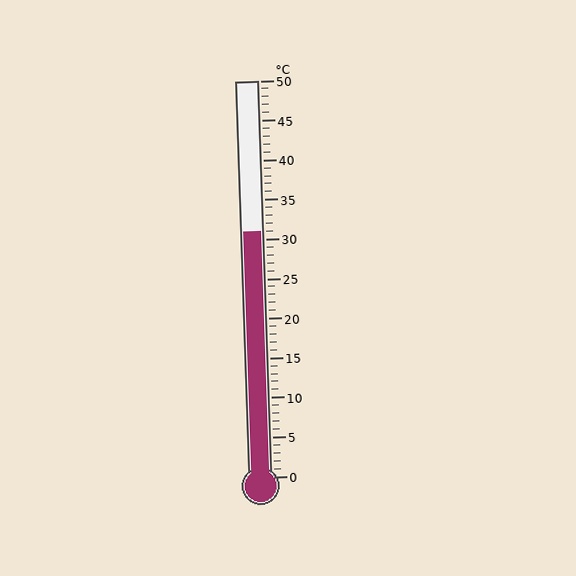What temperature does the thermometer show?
The thermometer shows approximately 31°C.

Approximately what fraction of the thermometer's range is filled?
The thermometer is filled to approximately 60% of its range.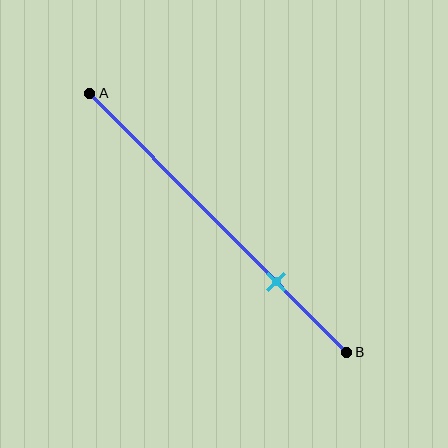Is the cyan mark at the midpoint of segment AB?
No, the mark is at about 75% from A, not at the 50% midpoint.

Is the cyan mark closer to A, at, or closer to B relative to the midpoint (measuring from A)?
The cyan mark is closer to point B than the midpoint of segment AB.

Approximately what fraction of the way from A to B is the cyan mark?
The cyan mark is approximately 75% of the way from A to B.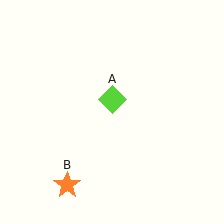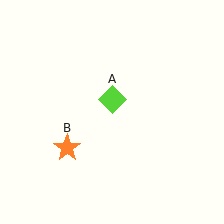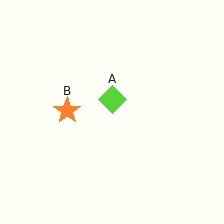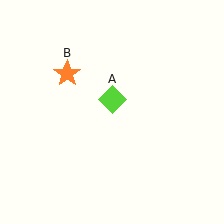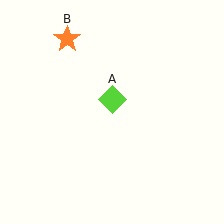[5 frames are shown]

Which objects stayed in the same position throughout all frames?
Lime diamond (object A) remained stationary.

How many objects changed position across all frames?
1 object changed position: orange star (object B).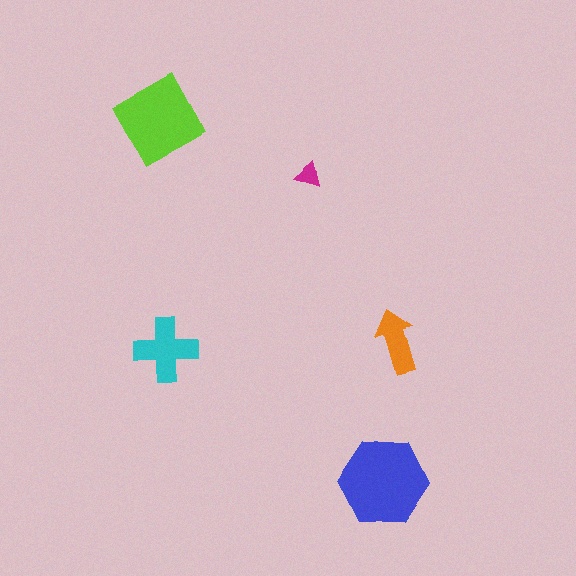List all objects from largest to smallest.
The blue hexagon, the lime diamond, the cyan cross, the orange arrow, the magenta triangle.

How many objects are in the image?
There are 5 objects in the image.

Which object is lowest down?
The blue hexagon is bottommost.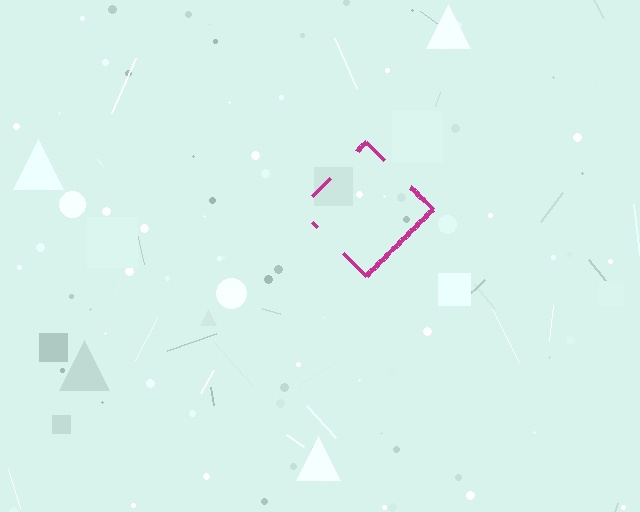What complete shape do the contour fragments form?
The contour fragments form a diamond.